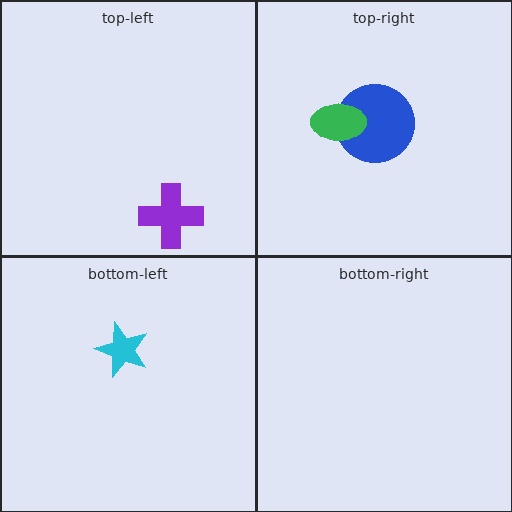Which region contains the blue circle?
The top-right region.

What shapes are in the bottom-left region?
The cyan star.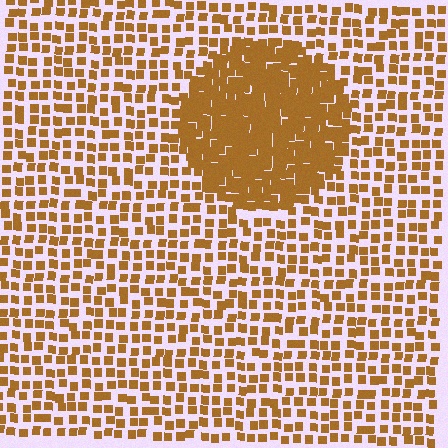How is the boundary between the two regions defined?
The boundary is defined by a change in element density (approximately 2.4x ratio). All elements are the same color, size, and shape.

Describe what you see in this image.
The image contains small brown elements arranged at two different densities. A circle-shaped region is visible where the elements are more densely packed than the surrounding area.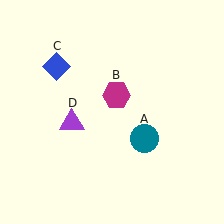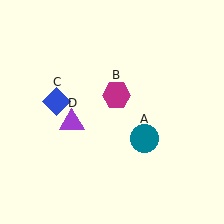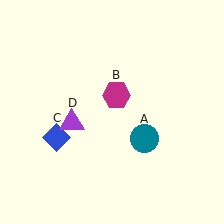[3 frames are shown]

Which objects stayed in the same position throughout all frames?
Teal circle (object A) and magenta hexagon (object B) and purple triangle (object D) remained stationary.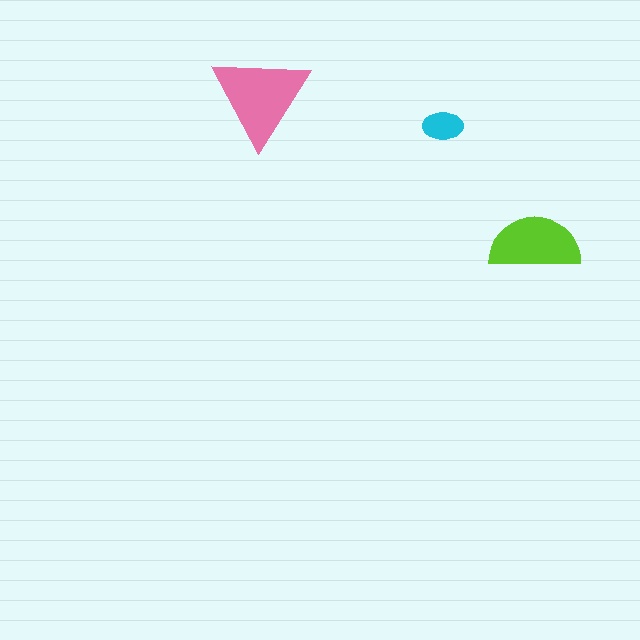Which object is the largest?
The pink triangle.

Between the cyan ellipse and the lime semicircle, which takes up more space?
The lime semicircle.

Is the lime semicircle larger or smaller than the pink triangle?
Smaller.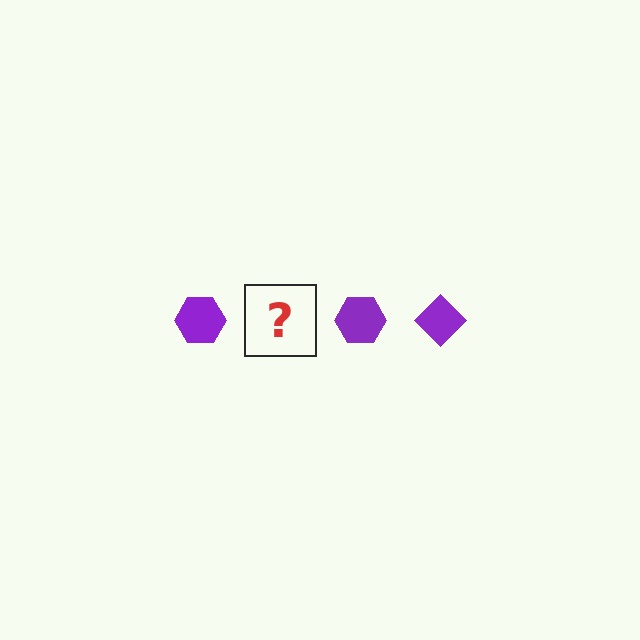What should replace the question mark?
The question mark should be replaced with a purple diamond.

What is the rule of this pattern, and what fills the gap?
The rule is that the pattern cycles through hexagon, diamond shapes in purple. The gap should be filled with a purple diamond.